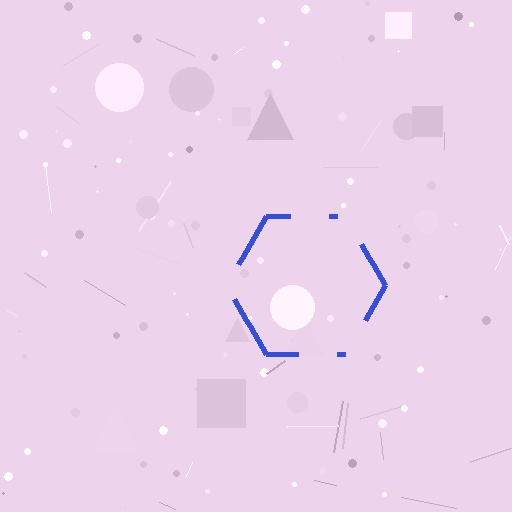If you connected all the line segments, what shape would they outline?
They would outline a hexagon.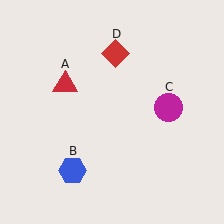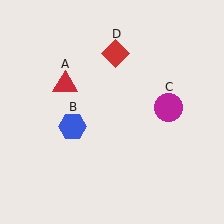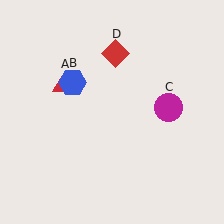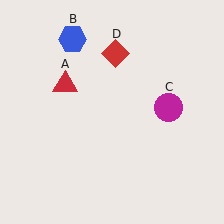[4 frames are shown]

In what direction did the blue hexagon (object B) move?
The blue hexagon (object B) moved up.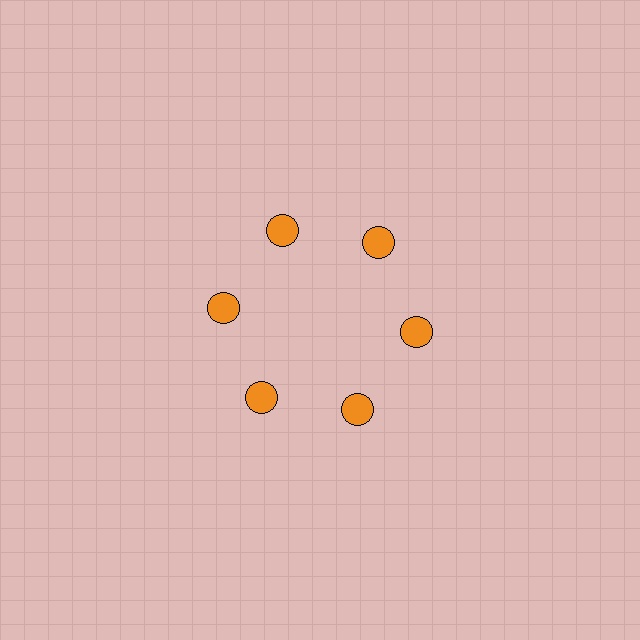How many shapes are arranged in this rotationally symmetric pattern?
There are 6 shapes, arranged in 6 groups of 1.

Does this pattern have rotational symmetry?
Yes, this pattern has 6-fold rotational symmetry. It looks the same after rotating 60 degrees around the center.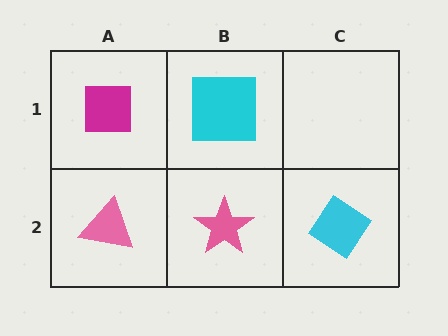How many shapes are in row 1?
2 shapes.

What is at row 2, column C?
A cyan diamond.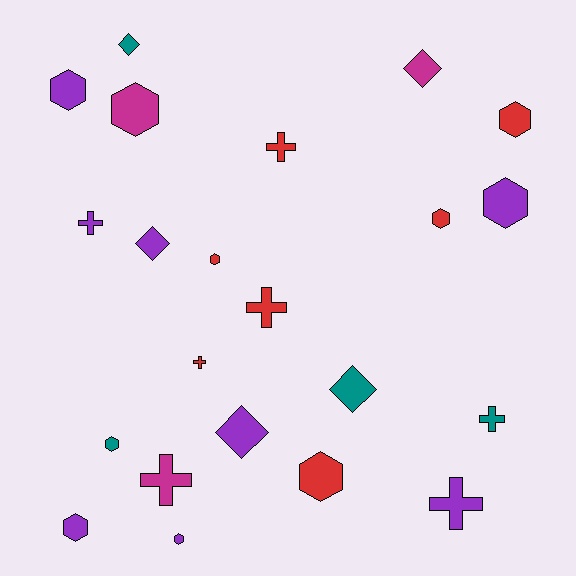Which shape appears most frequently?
Hexagon, with 10 objects.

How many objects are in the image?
There are 22 objects.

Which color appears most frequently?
Purple, with 8 objects.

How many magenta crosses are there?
There is 1 magenta cross.